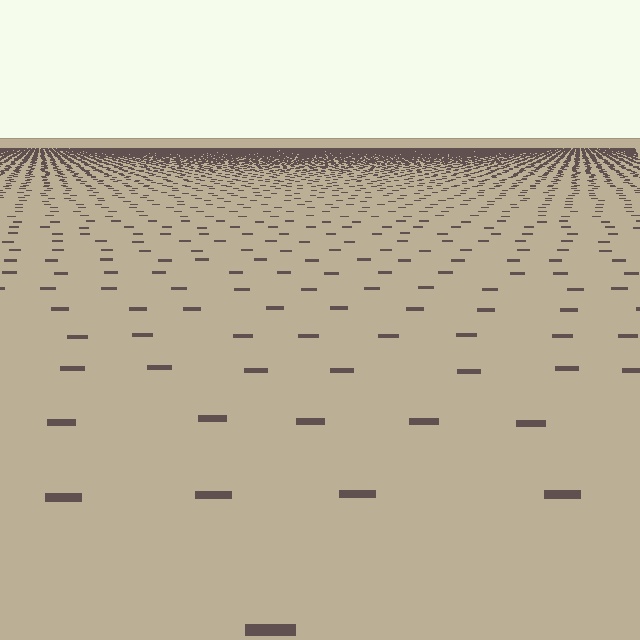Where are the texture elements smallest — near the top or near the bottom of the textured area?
Near the top.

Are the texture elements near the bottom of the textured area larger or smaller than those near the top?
Larger. Near the bottom, elements are closer to the viewer and appear at a bigger on-screen size.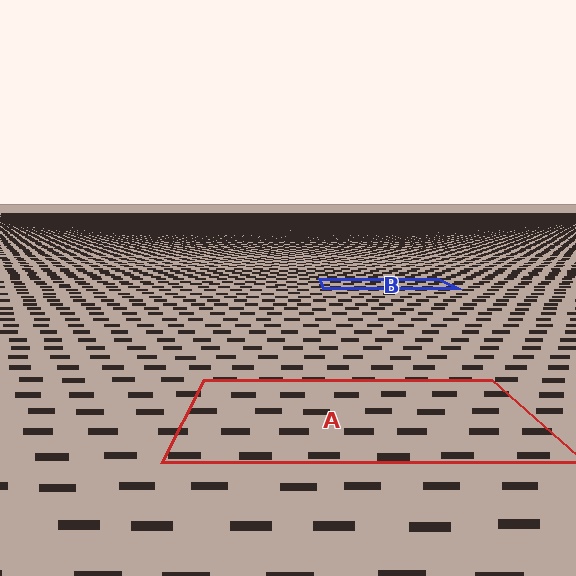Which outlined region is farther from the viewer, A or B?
Region B is farther from the viewer — the texture elements inside it appear smaller and more densely packed.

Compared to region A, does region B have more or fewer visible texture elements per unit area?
Region B has more texture elements per unit area — they are packed more densely because it is farther away.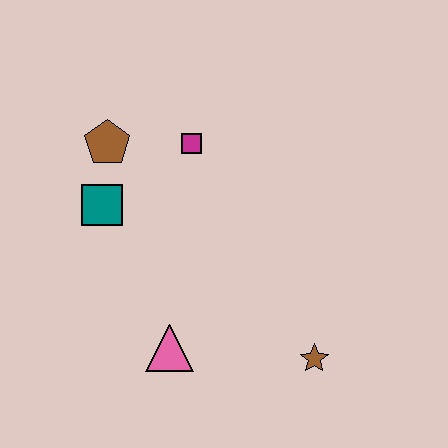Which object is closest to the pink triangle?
The brown star is closest to the pink triangle.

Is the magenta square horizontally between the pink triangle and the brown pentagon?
No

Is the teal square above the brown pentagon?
No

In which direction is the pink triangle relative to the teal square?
The pink triangle is below the teal square.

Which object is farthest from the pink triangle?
The brown pentagon is farthest from the pink triangle.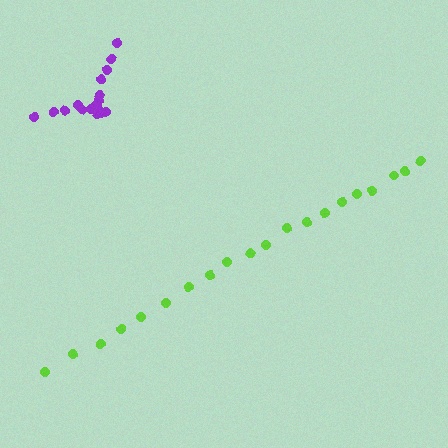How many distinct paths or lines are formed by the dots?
There are 2 distinct paths.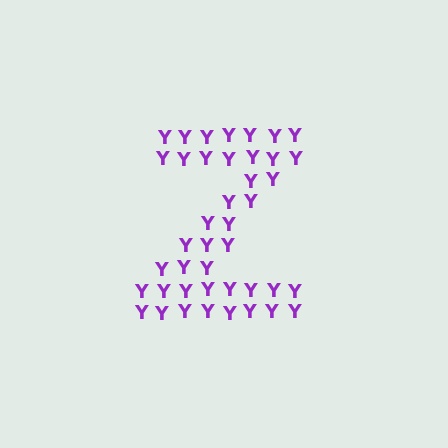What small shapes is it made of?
It is made of small letter Y's.